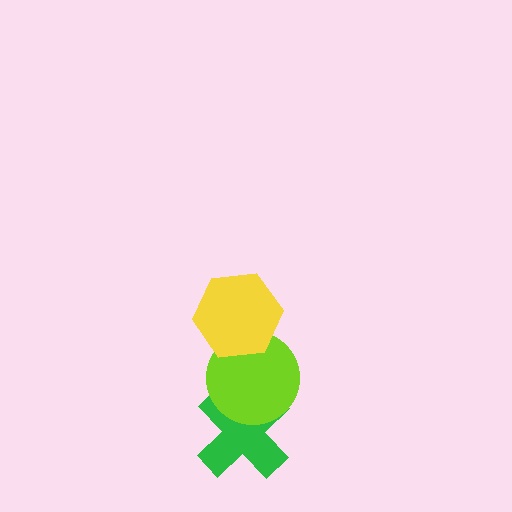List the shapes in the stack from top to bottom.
From top to bottom: the yellow hexagon, the lime circle, the green cross.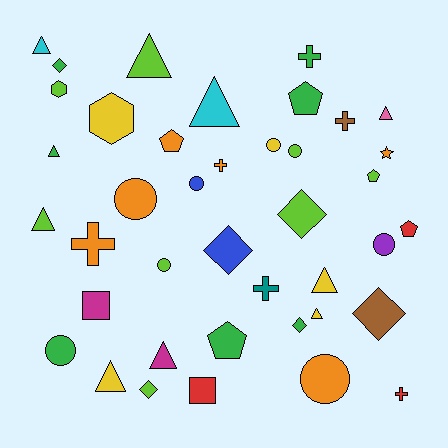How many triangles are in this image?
There are 10 triangles.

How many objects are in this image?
There are 40 objects.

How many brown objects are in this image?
There are 2 brown objects.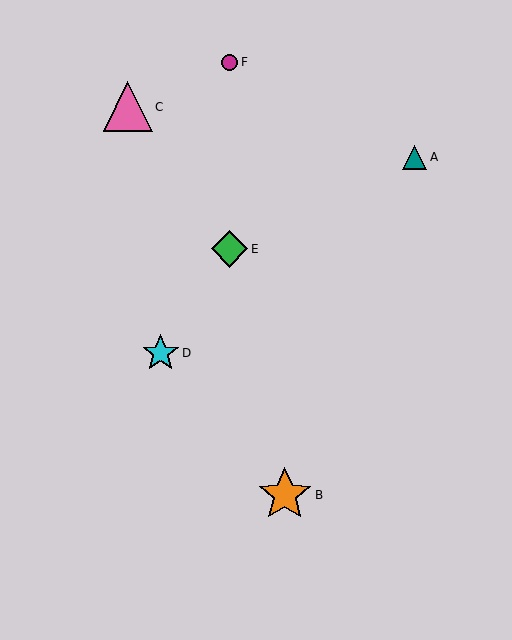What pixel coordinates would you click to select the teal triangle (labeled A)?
Click at (415, 157) to select the teal triangle A.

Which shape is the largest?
The orange star (labeled B) is the largest.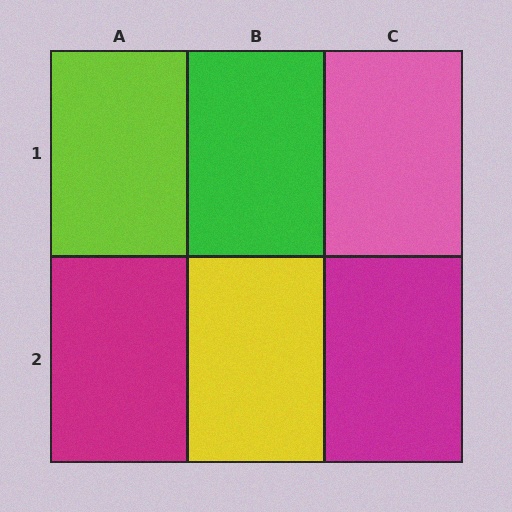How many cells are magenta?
2 cells are magenta.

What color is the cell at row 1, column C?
Pink.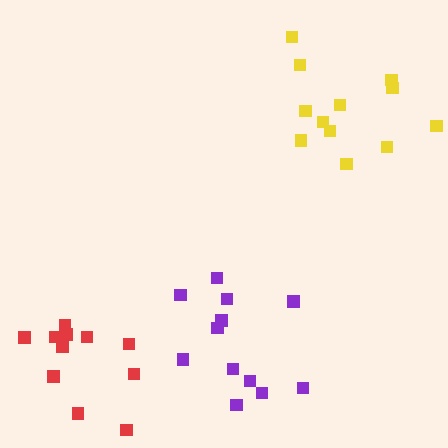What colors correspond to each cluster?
The clusters are colored: yellow, purple, red.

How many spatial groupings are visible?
There are 3 spatial groupings.